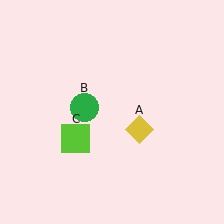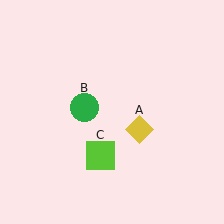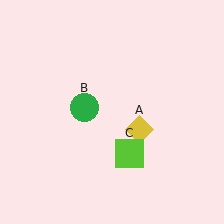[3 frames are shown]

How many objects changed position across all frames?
1 object changed position: lime square (object C).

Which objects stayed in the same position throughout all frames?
Yellow diamond (object A) and green circle (object B) remained stationary.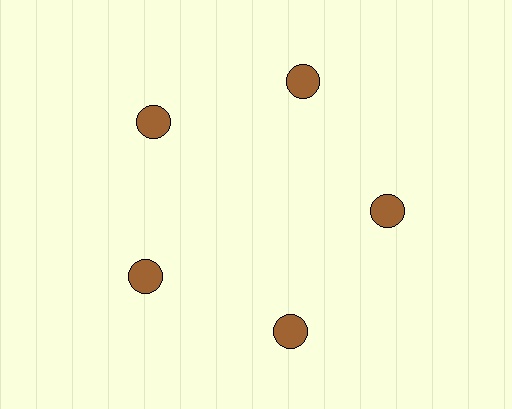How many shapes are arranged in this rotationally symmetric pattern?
There are 5 shapes, arranged in 5 groups of 1.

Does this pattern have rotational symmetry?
Yes, this pattern has 5-fold rotational symmetry. It looks the same after rotating 72 degrees around the center.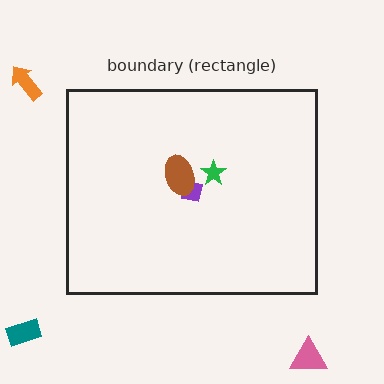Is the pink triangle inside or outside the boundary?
Outside.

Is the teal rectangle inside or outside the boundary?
Outside.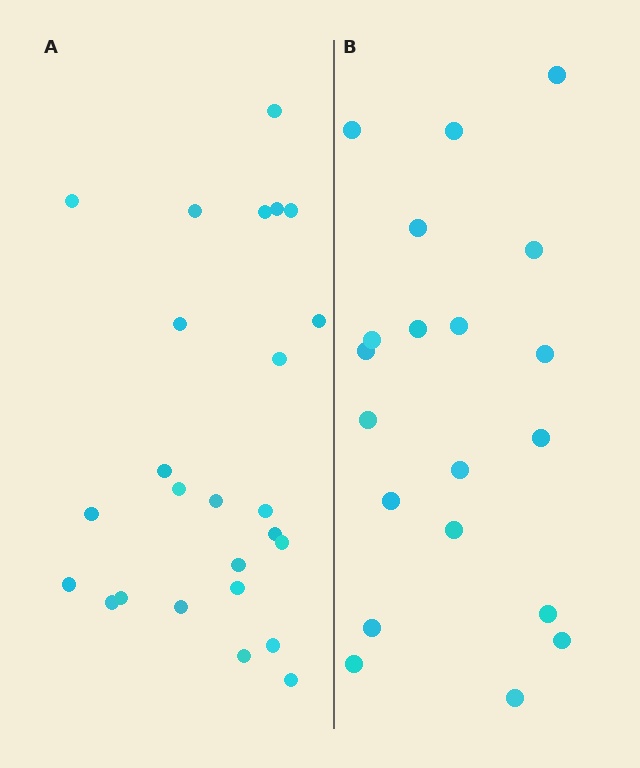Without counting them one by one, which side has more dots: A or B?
Region A (the left region) has more dots.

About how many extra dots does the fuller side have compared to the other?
Region A has about 5 more dots than region B.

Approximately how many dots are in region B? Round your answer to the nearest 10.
About 20 dots.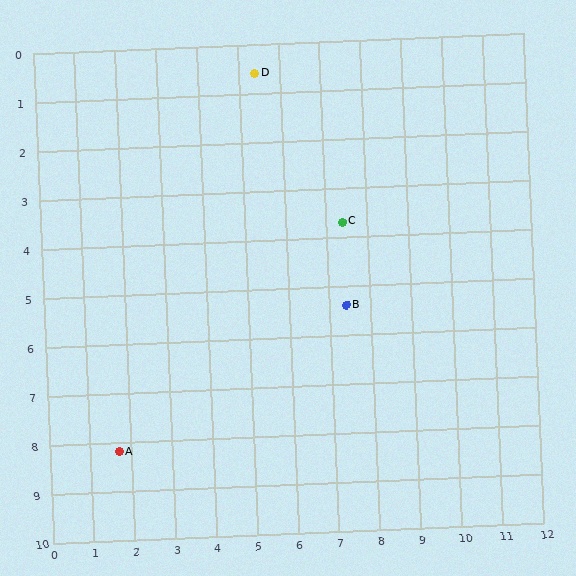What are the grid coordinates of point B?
Point B is at approximately (7.4, 5.4).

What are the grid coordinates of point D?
Point D is at approximately (5.4, 0.6).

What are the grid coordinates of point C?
Point C is at approximately (7.4, 3.7).